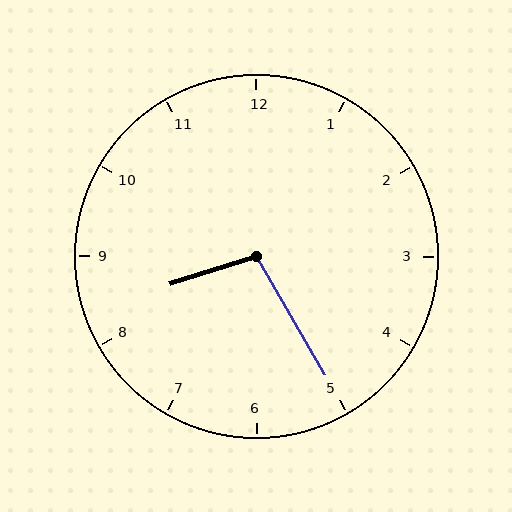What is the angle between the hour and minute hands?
Approximately 102 degrees.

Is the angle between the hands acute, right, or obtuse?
It is obtuse.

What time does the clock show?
8:25.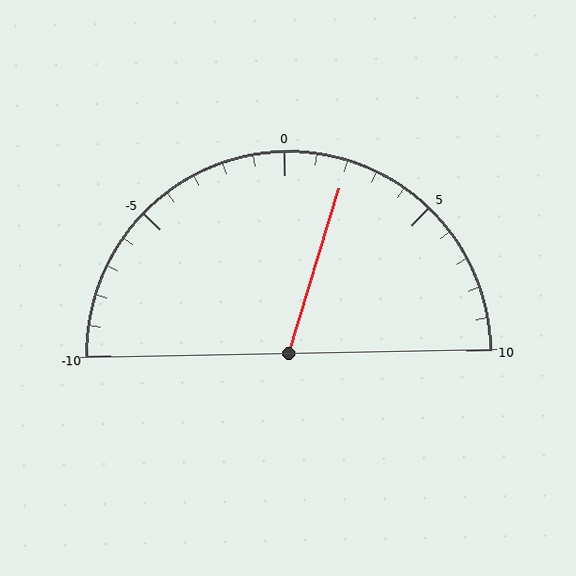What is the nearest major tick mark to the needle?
The nearest major tick mark is 0.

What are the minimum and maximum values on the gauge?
The gauge ranges from -10 to 10.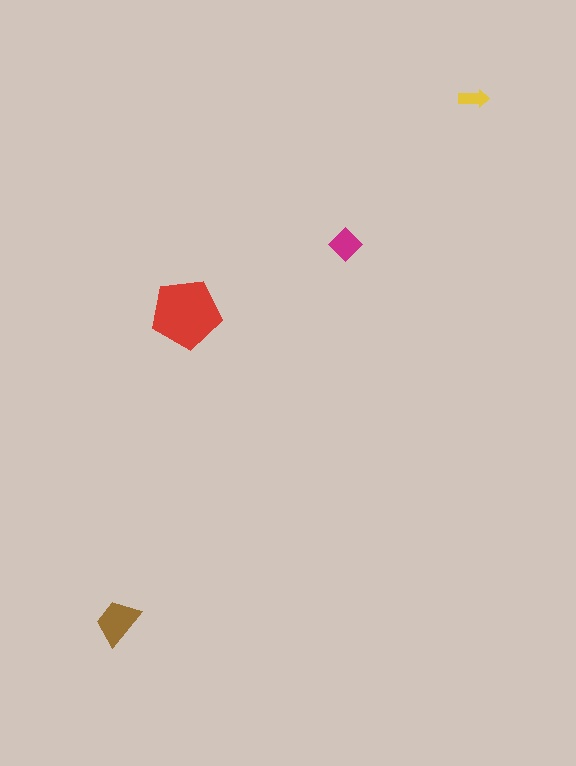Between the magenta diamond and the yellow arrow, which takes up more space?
The magenta diamond.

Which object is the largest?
The red pentagon.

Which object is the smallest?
The yellow arrow.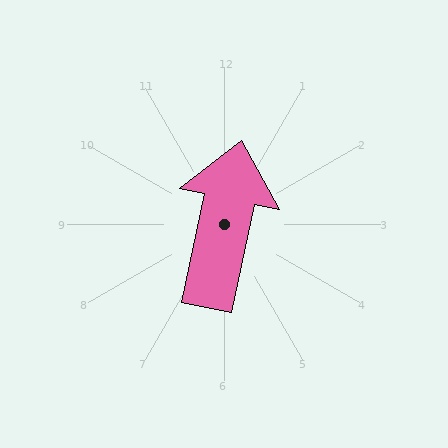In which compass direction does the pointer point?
North.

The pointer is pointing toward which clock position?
Roughly 12 o'clock.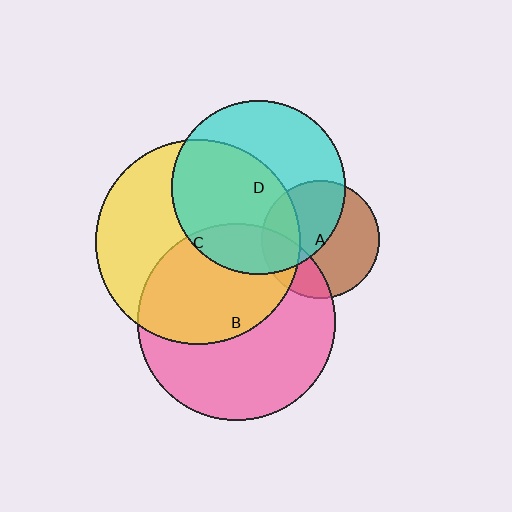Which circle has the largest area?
Circle C (yellow).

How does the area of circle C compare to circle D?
Approximately 1.4 times.